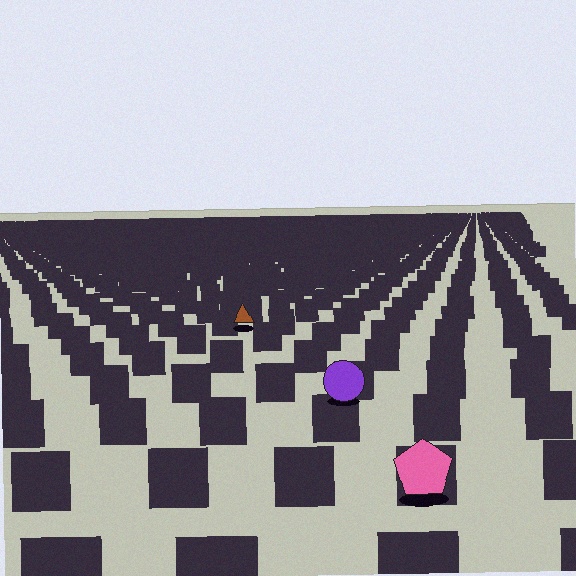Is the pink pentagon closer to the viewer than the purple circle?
Yes. The pink pentagon is closer — you can tell from the texture gradient: the ground texture is coarser near it.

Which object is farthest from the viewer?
The brown triangle is farthest from the viewer. It appears smaller and the ground texture around it is denser.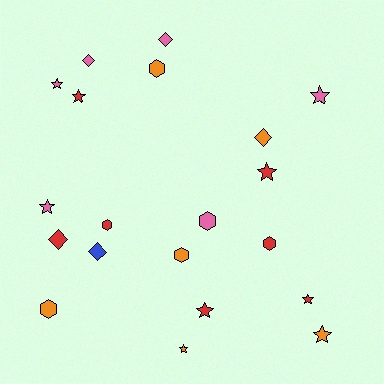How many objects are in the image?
There are 20 objects.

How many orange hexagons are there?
There are 3 orange hexagons.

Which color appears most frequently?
Red, with 7 objects.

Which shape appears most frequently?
Star, with 9 objects.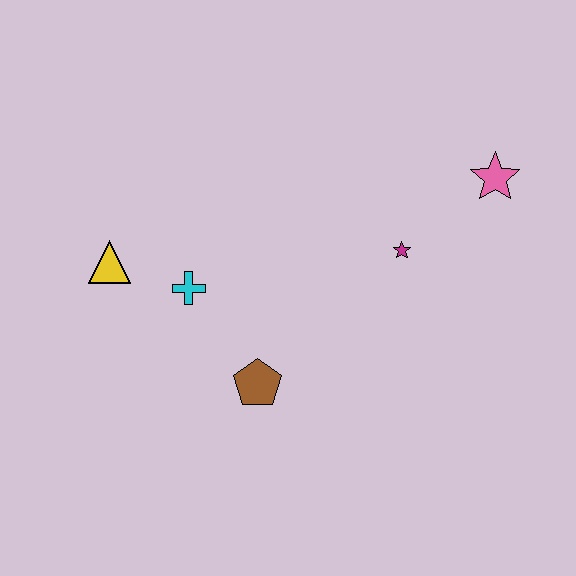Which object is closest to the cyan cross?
The yellow triangle is closest to the cyan cross.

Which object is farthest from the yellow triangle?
The pink star is farthest from the yellow triangle.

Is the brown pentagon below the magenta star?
Yes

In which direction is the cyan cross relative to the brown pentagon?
The cyan cross is above the brown pentagon.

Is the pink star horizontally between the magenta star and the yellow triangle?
No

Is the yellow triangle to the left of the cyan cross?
Yes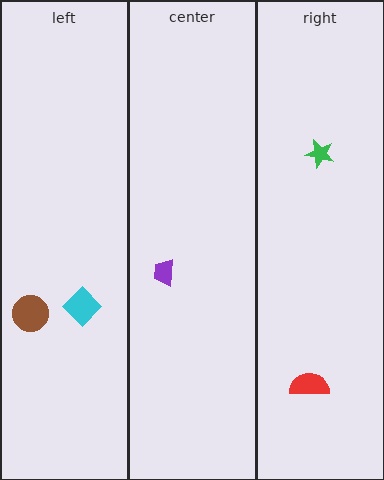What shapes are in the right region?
The red semicircle, the green star.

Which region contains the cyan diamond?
The left region.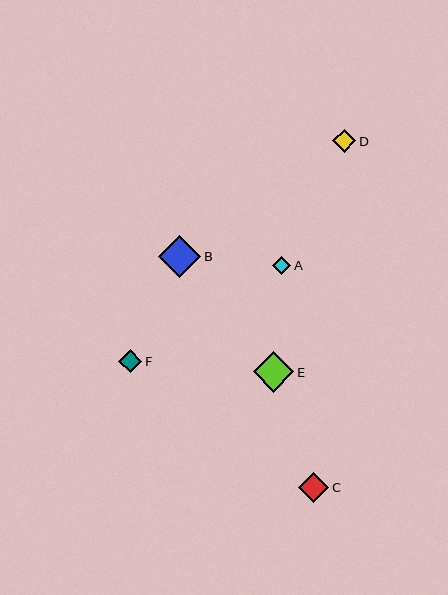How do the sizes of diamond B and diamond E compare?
Diamond B and diamond E are approximately the same size.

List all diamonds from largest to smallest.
From largest to smallest: B, E, C, D, F, A.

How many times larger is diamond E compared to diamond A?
Diamond E is approximately 2.3 times the size of diamond A.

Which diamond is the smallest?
Diamond A is the smallest with a size of approximately 18 pixels.